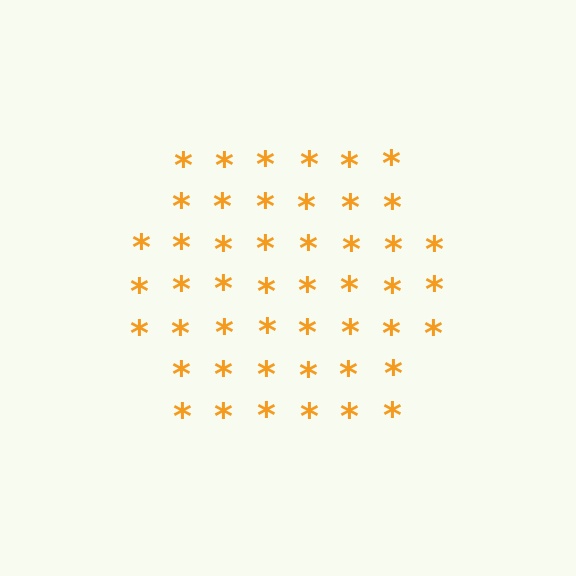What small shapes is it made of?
It is made of small asterisks.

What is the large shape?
The large shape is a hexagon.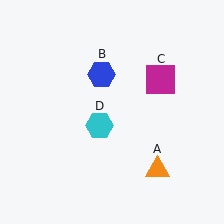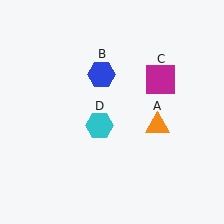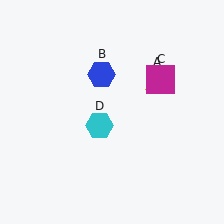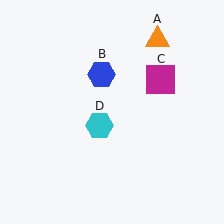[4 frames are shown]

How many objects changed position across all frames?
1 object changed position: orange triangle (object A).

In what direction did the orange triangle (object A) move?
The orange triangle (object A) moved up.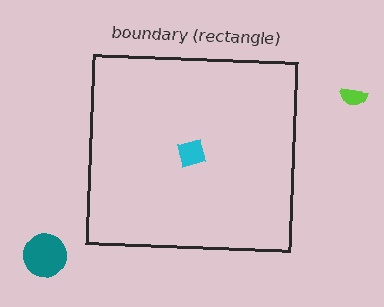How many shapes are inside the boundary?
1 inside, 2 outside.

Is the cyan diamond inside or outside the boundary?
Inside.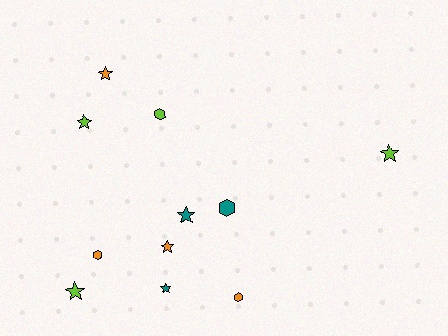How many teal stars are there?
There are 2 teal stars.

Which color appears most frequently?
Lime, with 4 objects.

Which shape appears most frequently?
Star, with 7 objects.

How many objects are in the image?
There are 11 objects.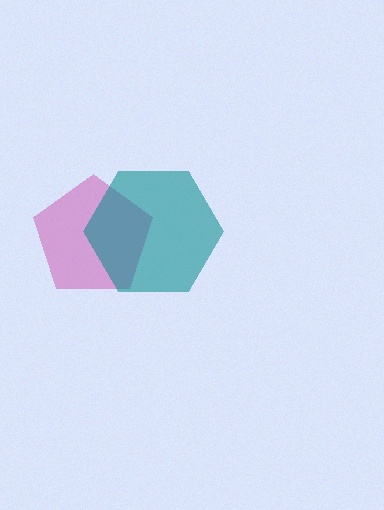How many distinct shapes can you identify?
There are 2 distinct shapes: a magenta pentagon, a teal hexagon.